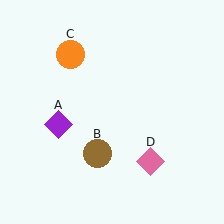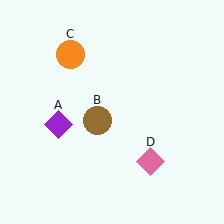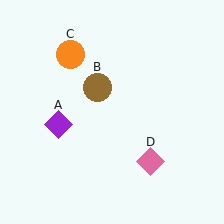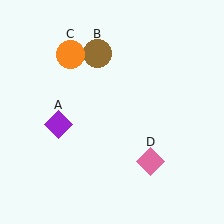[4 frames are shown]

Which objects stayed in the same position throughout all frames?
Purple diamond (object A) and orange circle (object C) and pink diamond (object D) remained stationary.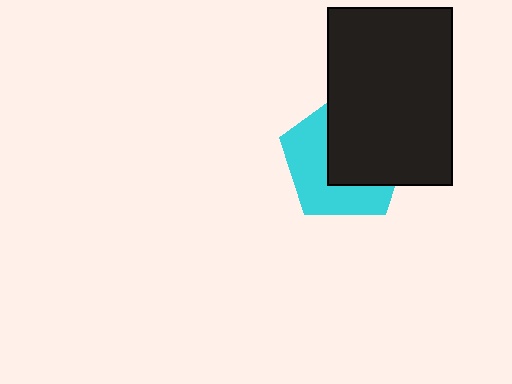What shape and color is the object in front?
The object in front is a black rectangle.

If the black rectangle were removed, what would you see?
You would see the complete cyan pentagon.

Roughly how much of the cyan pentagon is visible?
About half of it is visible (roughly 48%).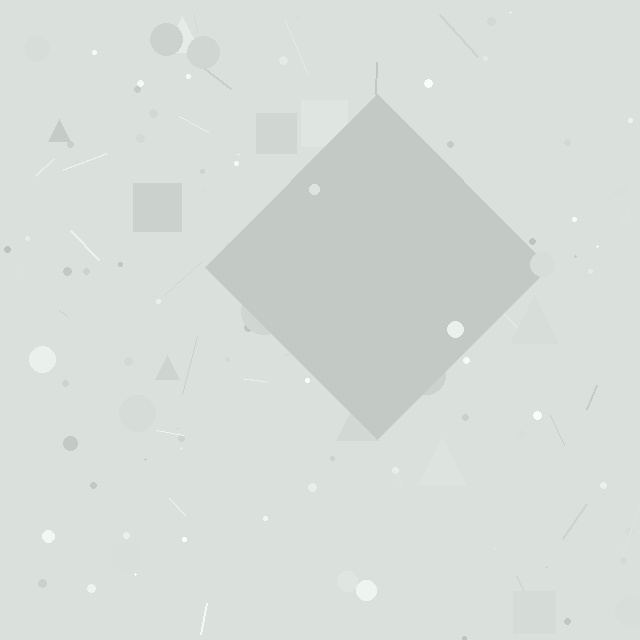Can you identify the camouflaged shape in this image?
The camouflaged shape is a diamond.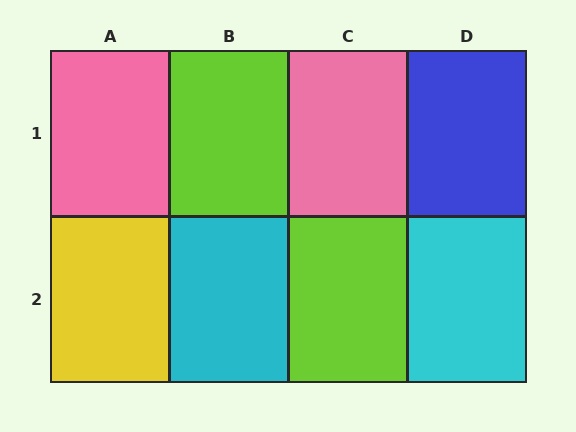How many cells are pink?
2 cells are pink.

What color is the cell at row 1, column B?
Lime.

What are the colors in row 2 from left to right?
Yellow, cyan, lime, cyan.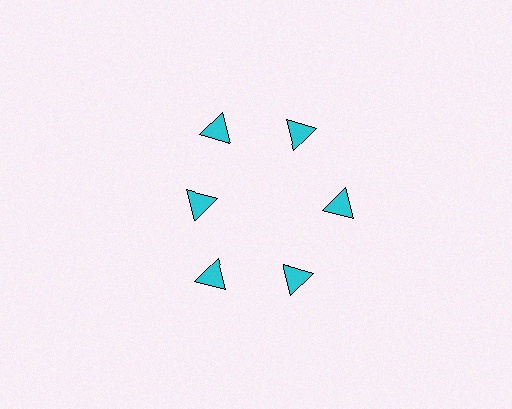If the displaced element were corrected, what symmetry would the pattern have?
It would have 6-fold rotational symmetry — the pattern would map onto itself every 60 degrees.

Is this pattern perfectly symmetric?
No. The 6 cyan triangles are arranged in a ring, but one element near the 9 o'clock position is pulled inward toward the center, breaking the 6-fold rotational symmetry.